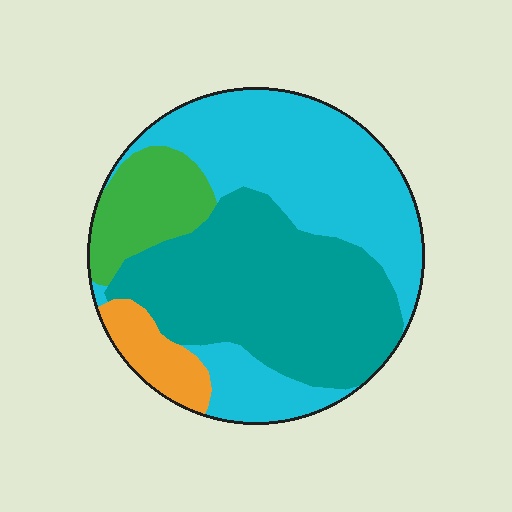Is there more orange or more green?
Green.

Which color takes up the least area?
Orange, at roughly 5%.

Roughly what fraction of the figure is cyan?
Cyan takes up about two fifths (2/5) of the figure.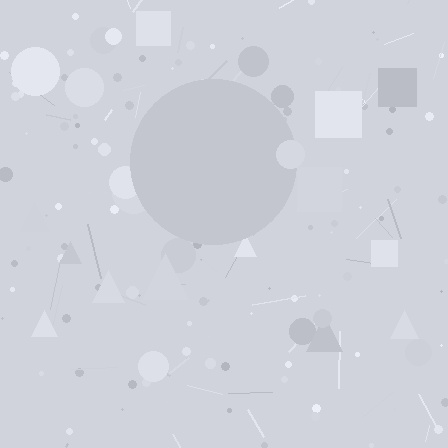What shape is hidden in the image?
A circle is hidden in the image.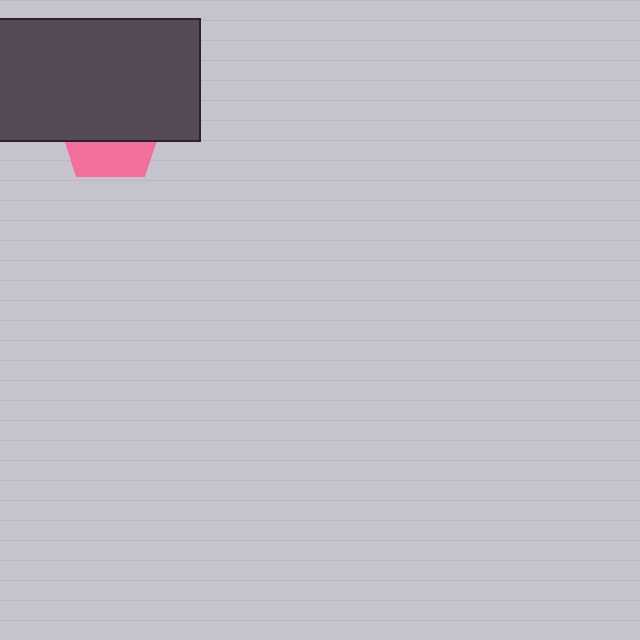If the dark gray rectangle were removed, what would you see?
You would see the complete pink pentagon.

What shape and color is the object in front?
The object in front is a dark gray rectangle.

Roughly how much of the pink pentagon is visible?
A small part of it is visible (roughly 35%).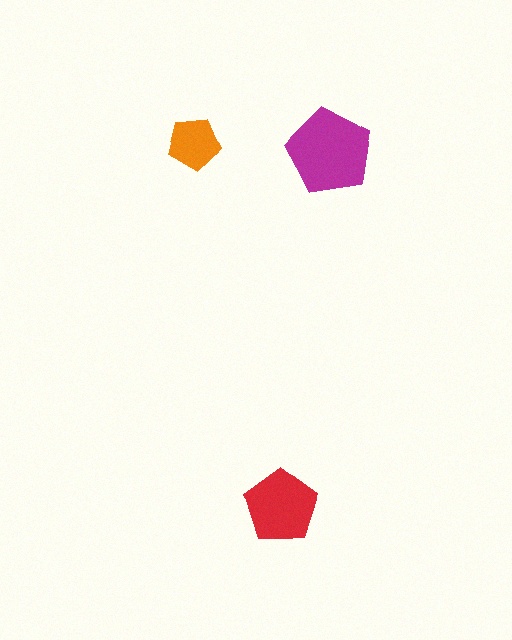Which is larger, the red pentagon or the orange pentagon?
The red one.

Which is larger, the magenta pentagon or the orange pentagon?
The magenta one.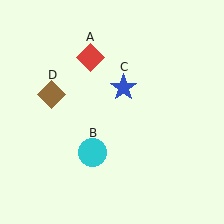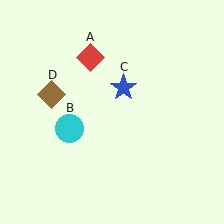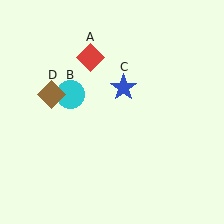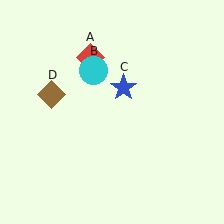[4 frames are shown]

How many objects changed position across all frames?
1 object changed position: cyan circle (object B).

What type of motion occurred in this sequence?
The cyan circle (object B) rotated clockwise around the center of the scene.